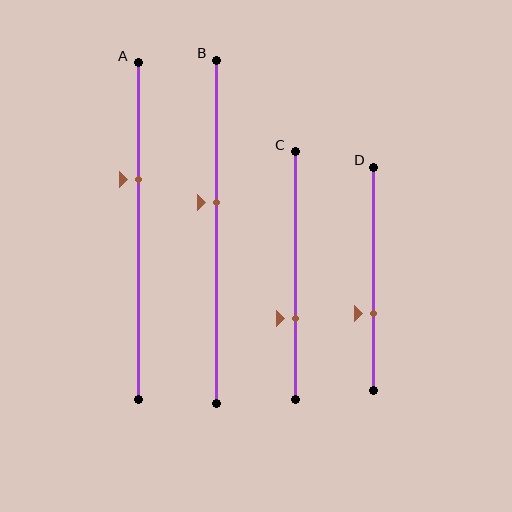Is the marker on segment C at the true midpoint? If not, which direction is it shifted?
No, the marker on segment C is shifted downward by about 17% of the segment length.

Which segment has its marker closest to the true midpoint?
Segment B has its marker closest to the true midpoint.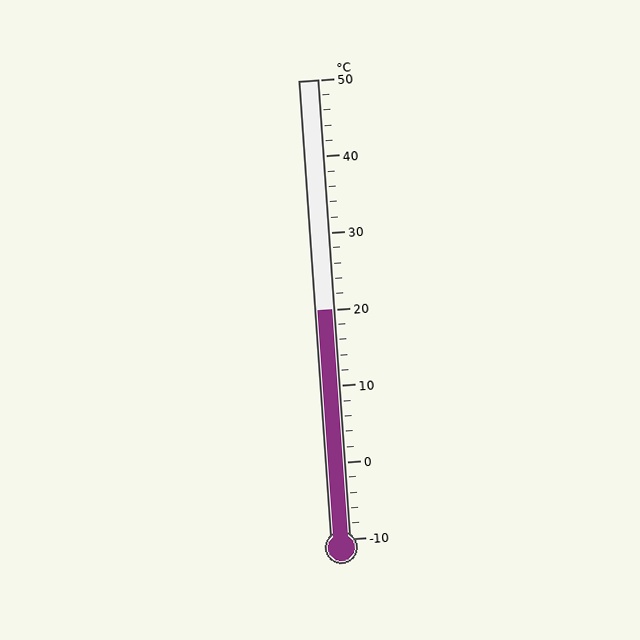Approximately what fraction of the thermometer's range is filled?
The thermometer is filled to approximately 50% of its range.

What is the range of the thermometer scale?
The thermometer scale ranges from -10°C to 50°C.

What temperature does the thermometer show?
The thermometer shows approximately 20°C.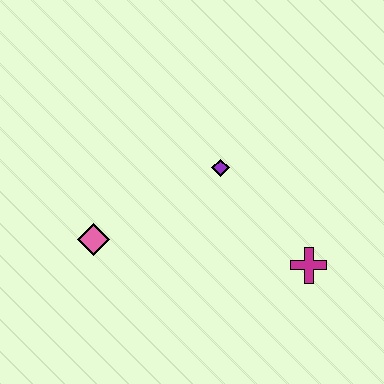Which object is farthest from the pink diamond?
The magenta cross is farthest from the pink diamond.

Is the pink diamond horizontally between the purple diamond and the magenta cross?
No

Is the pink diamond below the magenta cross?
No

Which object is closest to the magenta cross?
The purple diamond is closest to the magenta cross.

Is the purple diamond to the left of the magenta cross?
Yes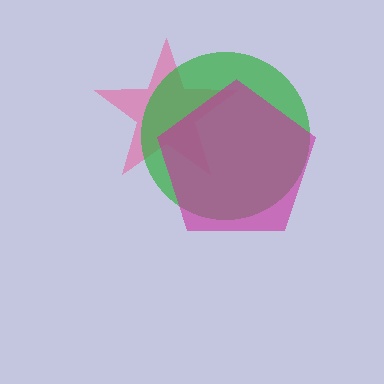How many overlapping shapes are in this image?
There are 3 overlapping shapes in the image.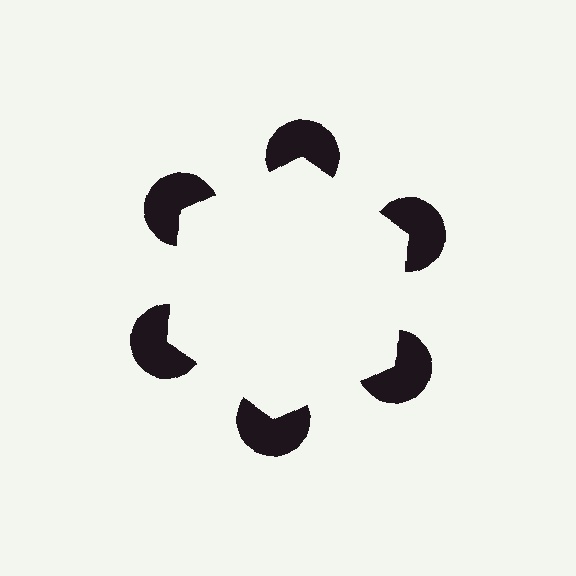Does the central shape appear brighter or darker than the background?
It typically appears slightly brighter than the background, even though no actual brightness change is drawn.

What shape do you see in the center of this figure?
An illusory hexagon — its edges are inferred from the aligned wedge cuts in the pac-man discs, not physically drawn.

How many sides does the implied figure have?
6 sides.